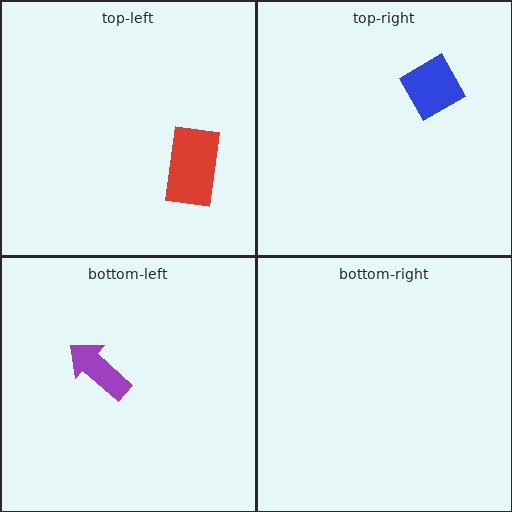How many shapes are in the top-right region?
1.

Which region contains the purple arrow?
The bottom-left region.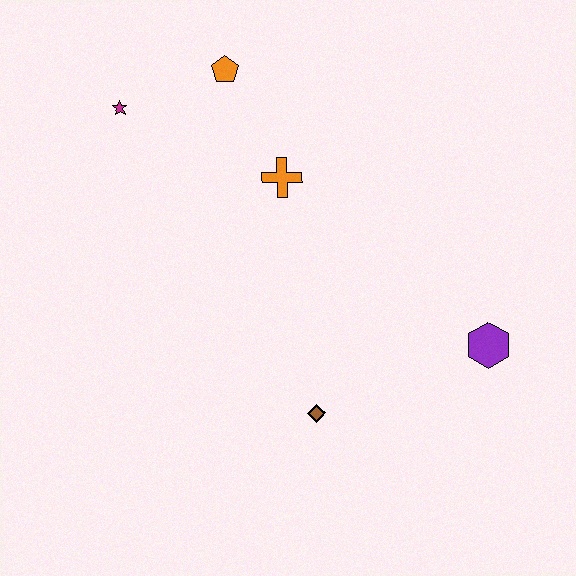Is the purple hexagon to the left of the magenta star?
No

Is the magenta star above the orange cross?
Yes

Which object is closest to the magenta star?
The orange pentagon is closest to the magenta star.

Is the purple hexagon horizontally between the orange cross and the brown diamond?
No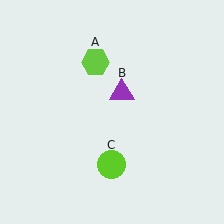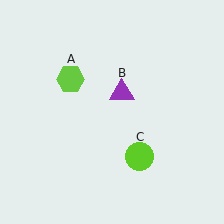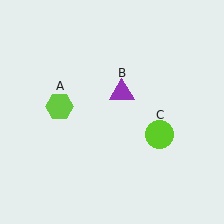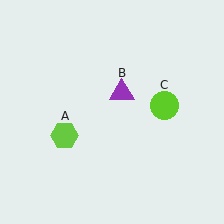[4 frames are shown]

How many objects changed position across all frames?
2 objects changed position: lime hexagon (object A), lime circle (object C).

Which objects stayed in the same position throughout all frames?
Purple triangle (object B) remained stationary.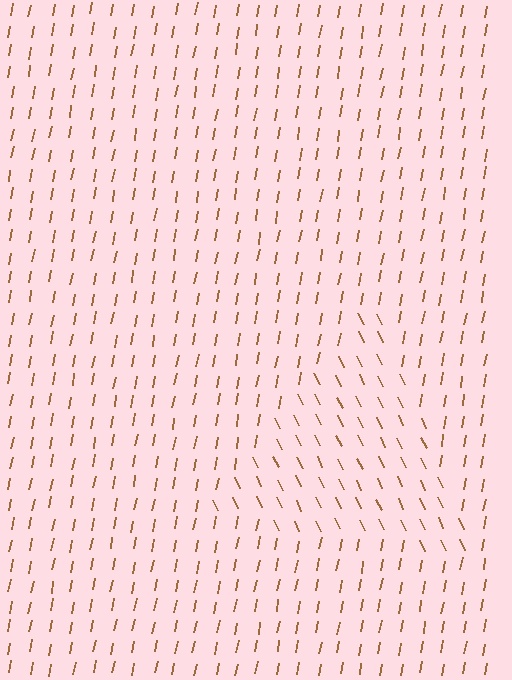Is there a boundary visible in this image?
Yes, there is a texture boundary formed by a change in line orientation.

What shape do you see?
I see a triangle.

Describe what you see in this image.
The image is filled with small brown line segments. A triangle region in the image has lines oriented differently from the surrounding lines, creating a visible texture boundary.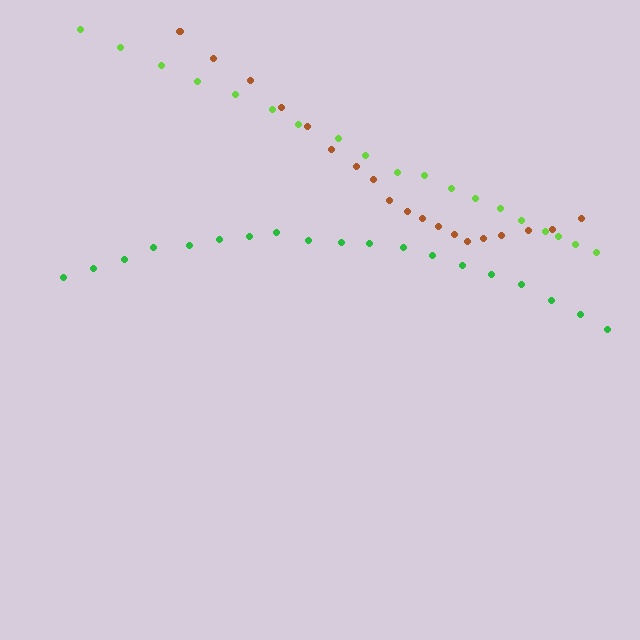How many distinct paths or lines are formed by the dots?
There are 3 distinct paths.